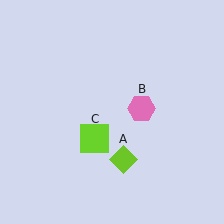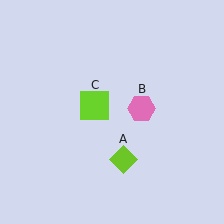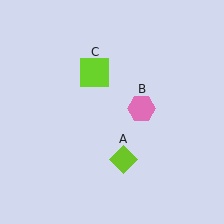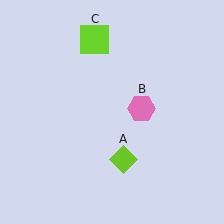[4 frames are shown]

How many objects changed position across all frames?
1 object changed position: lime square (object C).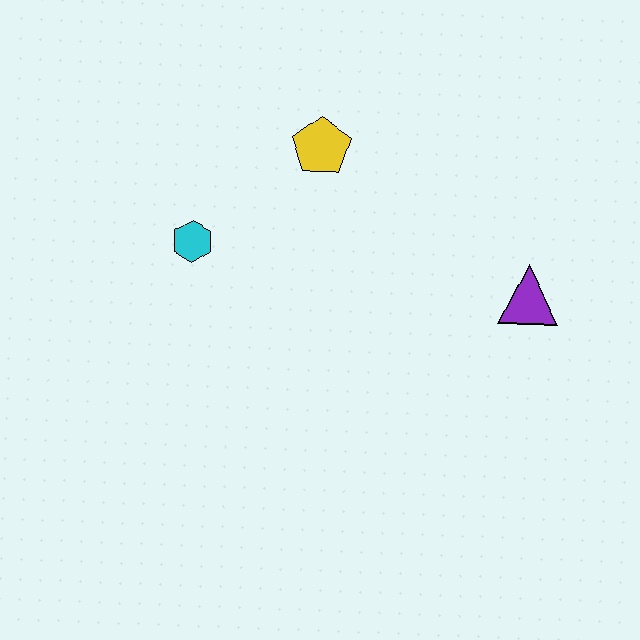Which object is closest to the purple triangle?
The yellow pentagon is closest to the purple triangle.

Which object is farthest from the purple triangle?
The cyan hexagon is farthest from the purple triangle.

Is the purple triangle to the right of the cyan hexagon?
Yes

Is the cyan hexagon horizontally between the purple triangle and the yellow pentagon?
No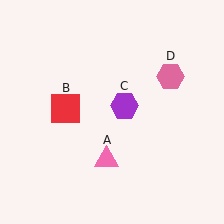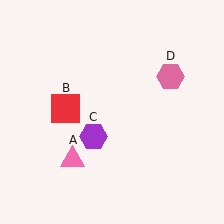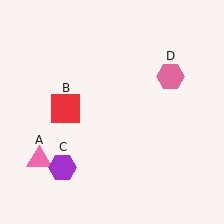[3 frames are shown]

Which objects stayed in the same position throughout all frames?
Red square (object B) and pink hexagon (object D) remained stationary.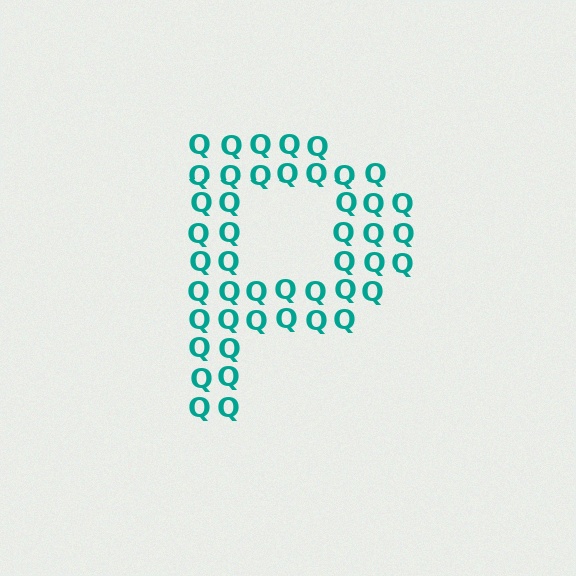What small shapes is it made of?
It is made of small letter Q's.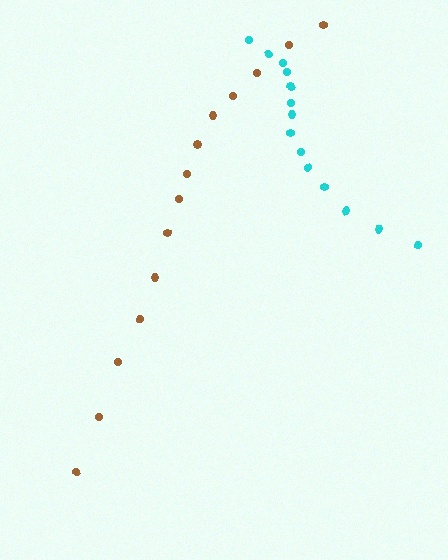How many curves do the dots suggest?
There are 2 distinct paths.